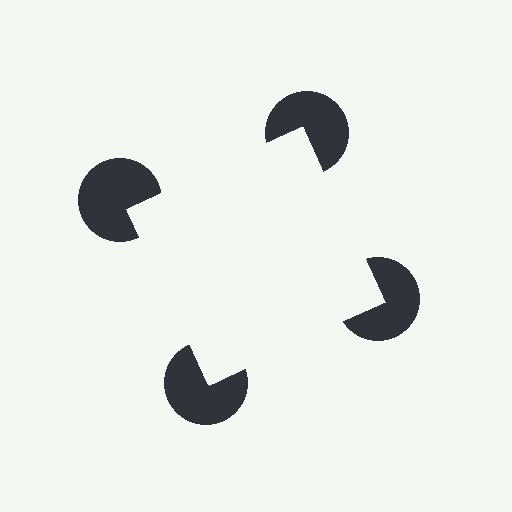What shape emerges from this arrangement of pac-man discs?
An illusory square — its edges are inferred from the aligned wedge cuts in the pac-man discs, not physically drawn.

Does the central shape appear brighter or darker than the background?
It typically appears slightly brighter than the background, even though no actual brightness change is drawn.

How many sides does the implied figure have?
4 sides.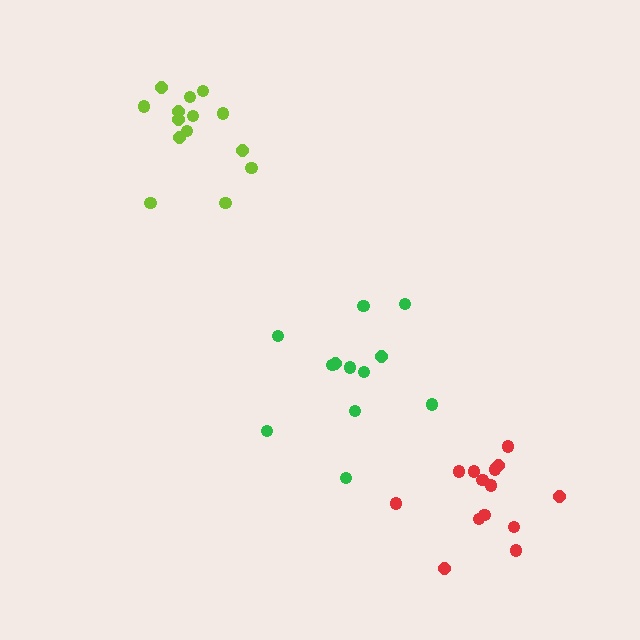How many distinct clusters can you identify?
There are 3 distinct clusters.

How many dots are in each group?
Group 1: 12 dots, Group 2: 14 dots, Group 3: 14 dots (40 total).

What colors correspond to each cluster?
The clusters are colored: green, red, lime.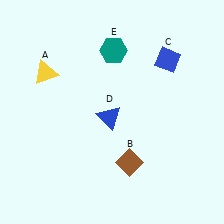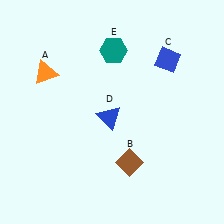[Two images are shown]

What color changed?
The triangle (A) changed from yellow in Image 1 to orange in Image 2.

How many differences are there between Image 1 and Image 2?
There is 1 difference between the two images.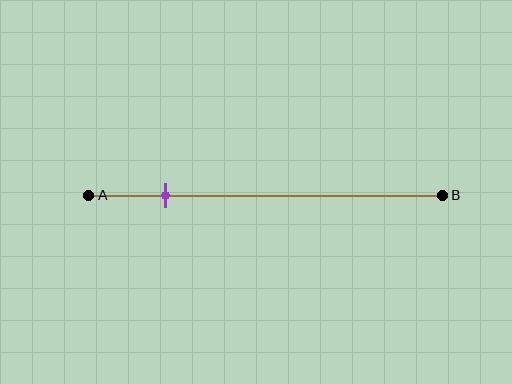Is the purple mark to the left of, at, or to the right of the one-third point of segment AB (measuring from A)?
The purple mark is to the left of the one-third point of segment AB.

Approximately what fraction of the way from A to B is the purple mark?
The purple mark is approximately 20% of the way from A to B.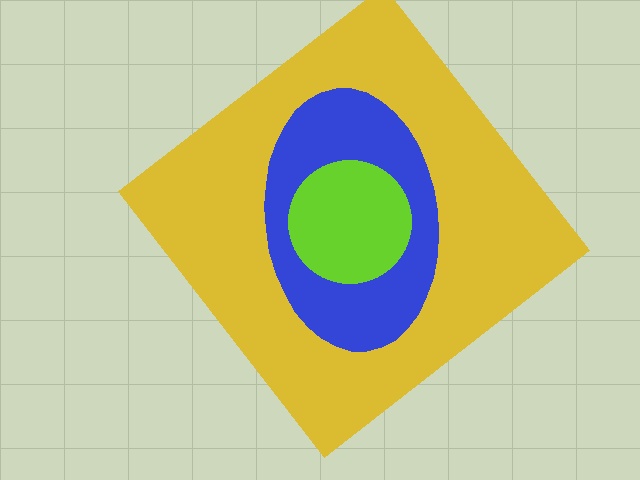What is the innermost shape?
The lime circle.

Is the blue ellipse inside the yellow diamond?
Yes.